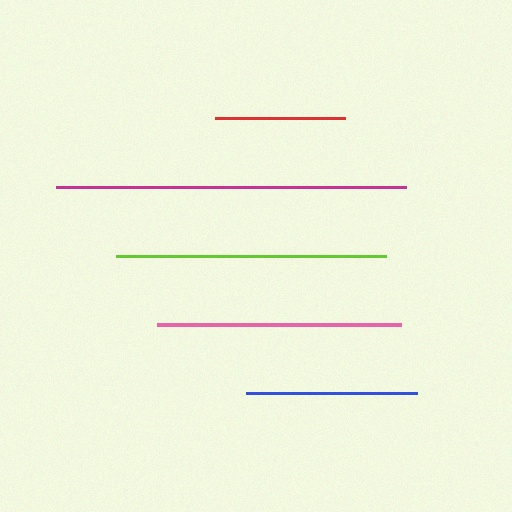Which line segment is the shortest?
The red line is the shortest at approximately 130 pixels.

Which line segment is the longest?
The magenta line is the longest at approximately 350 pixels.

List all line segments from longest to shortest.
From longest to shortest: magenta, lime, pink, blue, red.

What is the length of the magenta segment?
The magenta segment is approximately 350 pixels long.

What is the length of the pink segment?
The pink segment is approximately 244 pixels long.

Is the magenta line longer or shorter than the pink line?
The magenta line is longer than the pink line.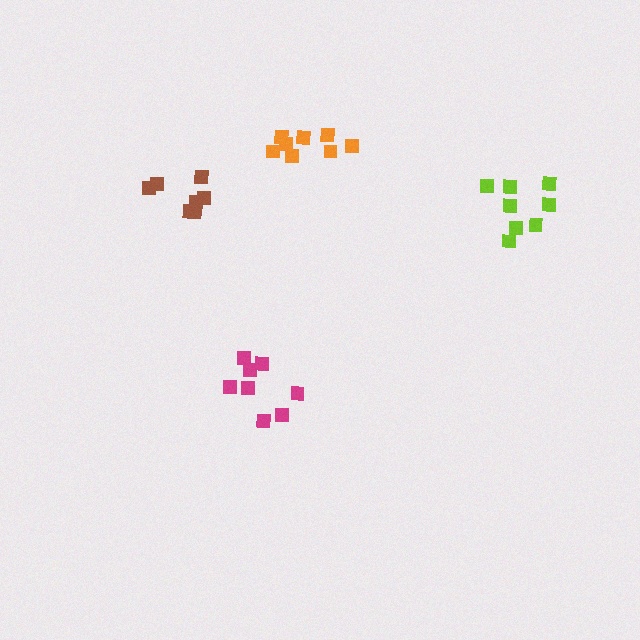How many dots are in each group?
Group 1: 7 dots, Group 2: 8 dots, Group 3: 8 dots, Group 4: 8 dots (31 total).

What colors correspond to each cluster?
The clusters are colored: brown, magenta, lime, orange.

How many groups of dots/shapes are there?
There are 4 groups.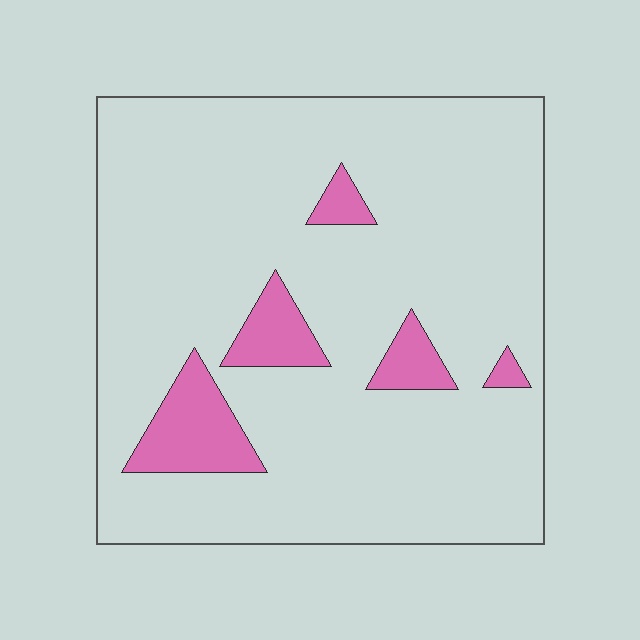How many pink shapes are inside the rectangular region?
5.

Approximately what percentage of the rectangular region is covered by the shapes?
Approximately 10%.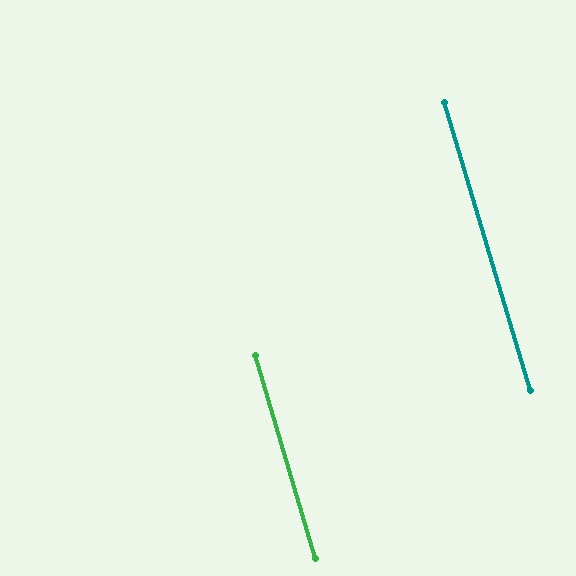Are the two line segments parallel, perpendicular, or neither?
Parallel — their directions differ by only 0.2°.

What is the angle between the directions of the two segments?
Approximately 0 degrees.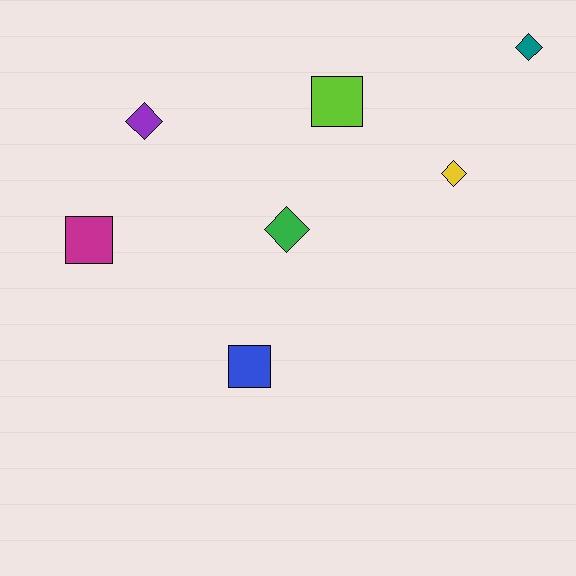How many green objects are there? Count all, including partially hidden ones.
There is 1 green object.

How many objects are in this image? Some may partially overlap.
There are 7 objects.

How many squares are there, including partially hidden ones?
There are 3 squares.